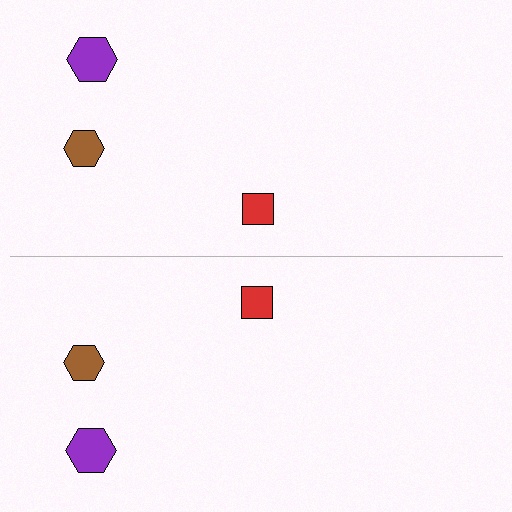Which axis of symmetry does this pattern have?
The pattern has a horizontal axis of symmetry running through the center of the image.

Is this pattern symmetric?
Yes, this pattern has bilateral (reflection) symmetry.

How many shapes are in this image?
There are 6 shapes in this image.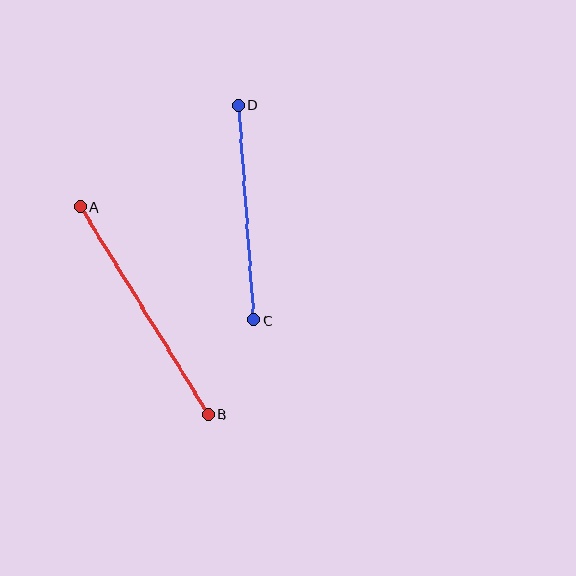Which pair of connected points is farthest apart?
Points A and B are farthest apart.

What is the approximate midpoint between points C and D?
The midpoint is at approximately (246, 213) pixels.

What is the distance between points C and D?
The distance is approximately 216 pixels.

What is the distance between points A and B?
The distance is approximately 244 pixels.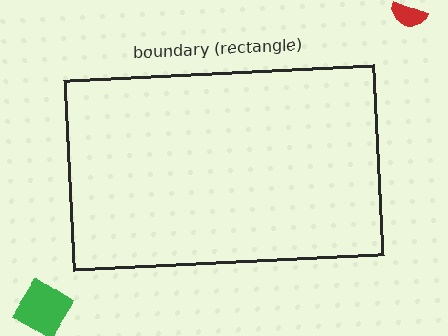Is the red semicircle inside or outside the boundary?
Outside.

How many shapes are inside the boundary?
0 inside, 2 outside.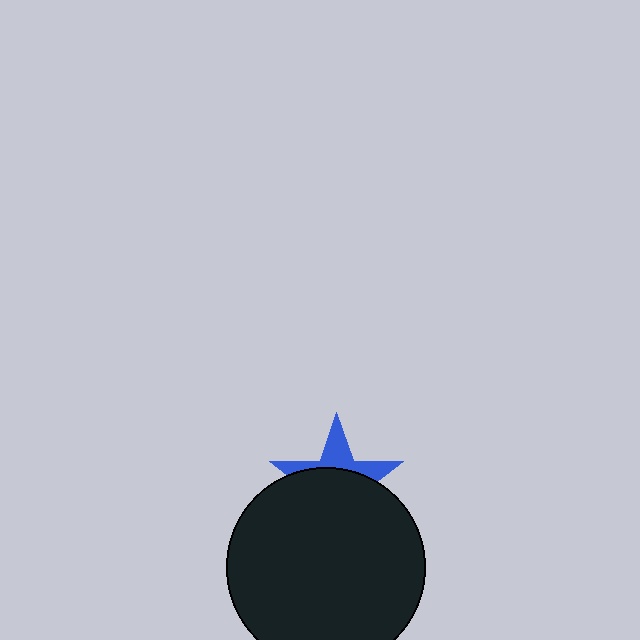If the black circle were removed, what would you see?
You would see the complete blue star.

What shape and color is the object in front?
The object in front is a black circle.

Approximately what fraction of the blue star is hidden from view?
Roughly 65% of the blue star is hidden behind the black circle.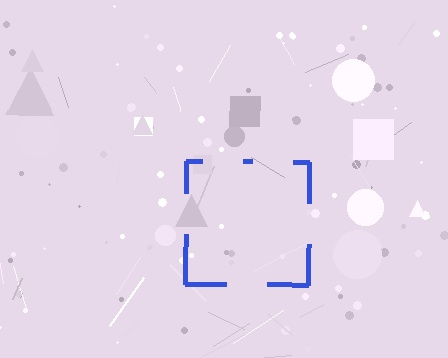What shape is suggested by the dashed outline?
The dashed outline suggests a square.